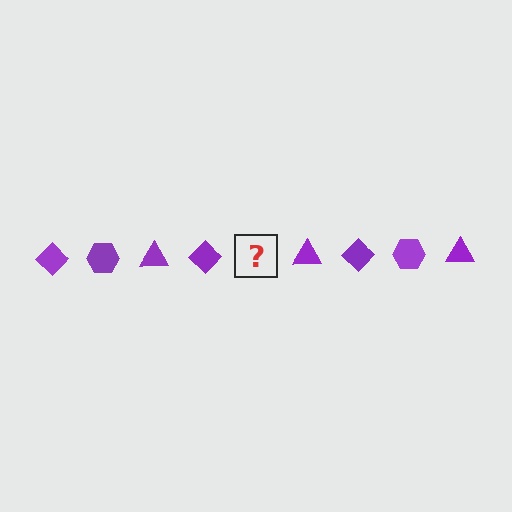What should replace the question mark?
The question mark should be replaced with a purple hexagon.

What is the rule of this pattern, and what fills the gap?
The rule is that the pattern cycles through diamond, hexagon, triangle shapes in purple. The gap should be filled with a purple hexagon.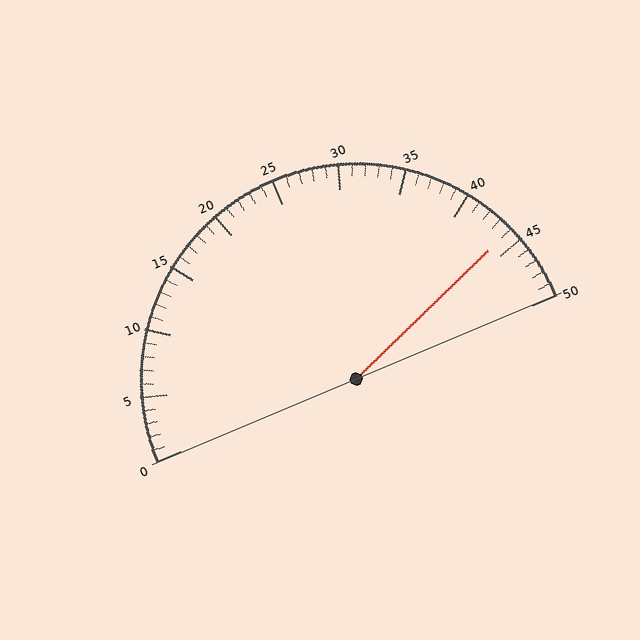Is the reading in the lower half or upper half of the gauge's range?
The reading is in the upper half of the range (0 to 50).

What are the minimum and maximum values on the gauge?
The gauge ranges from 0 to 50.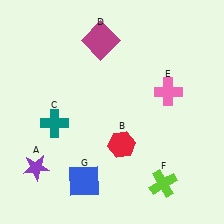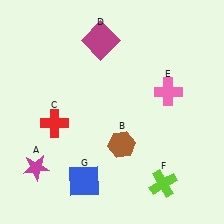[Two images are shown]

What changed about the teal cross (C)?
In Image 1, C is teal. In Image 2, it changed to red.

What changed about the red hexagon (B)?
In Image 1, B is red. In Image 2, it changed to brown.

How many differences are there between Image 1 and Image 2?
There are 3 differences between the two images.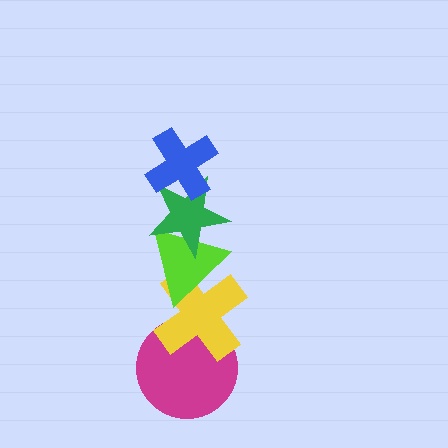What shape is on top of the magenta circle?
The yellow cross is on top of the magenta circle.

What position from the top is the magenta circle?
The magenta circle is 5th from the top.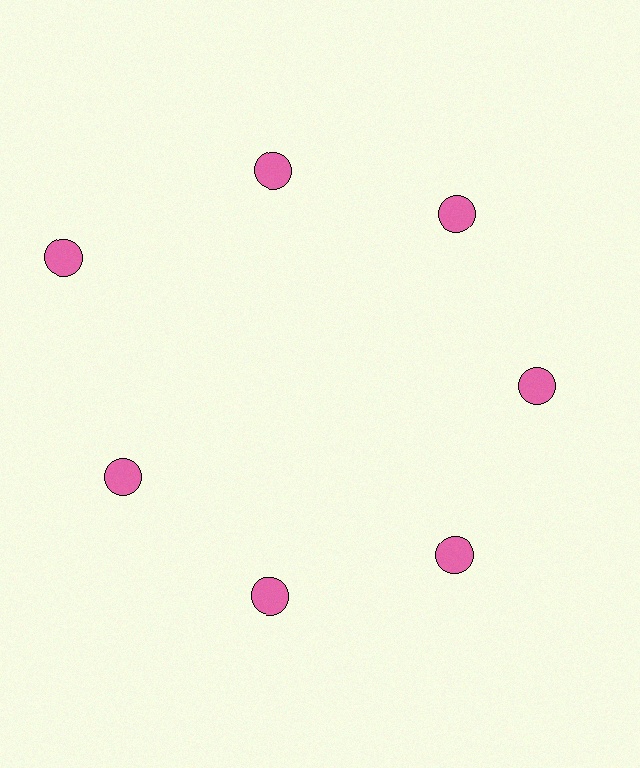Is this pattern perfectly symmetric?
No. The 7 pink circles are arranged in a ring, but one element near the 10 o'clock position is pushed outward from the center, breaking the 7-fold rotational symmetry.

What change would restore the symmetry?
The symmetry would be restored by moving it inward, back onto the ring so that all 7 circles sit at equal angles and equal distance from the center.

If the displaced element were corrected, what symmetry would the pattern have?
It would have 7-fold rotational symmetry — the pattern would map onto itself every 51 degrees.